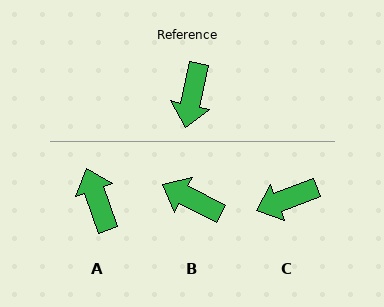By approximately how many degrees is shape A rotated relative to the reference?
Approximately 148 degrees clockwise.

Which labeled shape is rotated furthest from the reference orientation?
A, about 148 degrees away.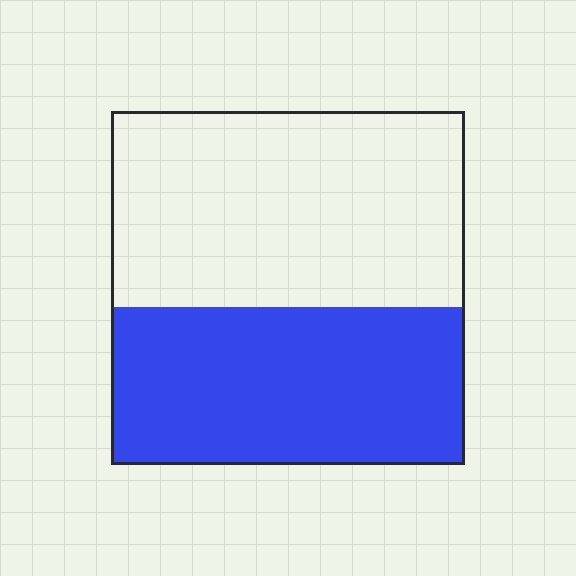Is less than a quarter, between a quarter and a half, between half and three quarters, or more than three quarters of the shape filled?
Between a quarter and a half.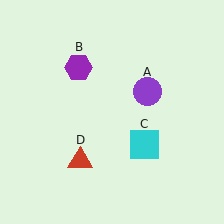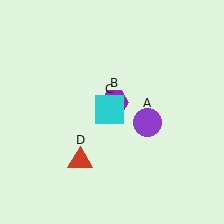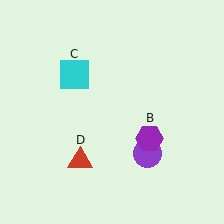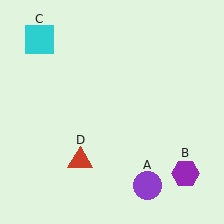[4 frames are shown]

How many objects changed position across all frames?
3 objects changed position: purple circle (object A), purple hexagon (object B), cyan square (object C).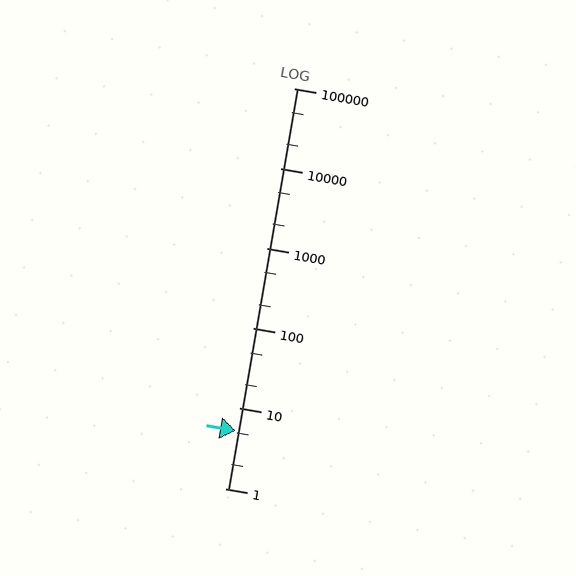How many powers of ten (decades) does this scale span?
The scale spans 5 decades, from 1 to 100000.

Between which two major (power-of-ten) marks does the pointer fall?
The pointer is between 1 and 10.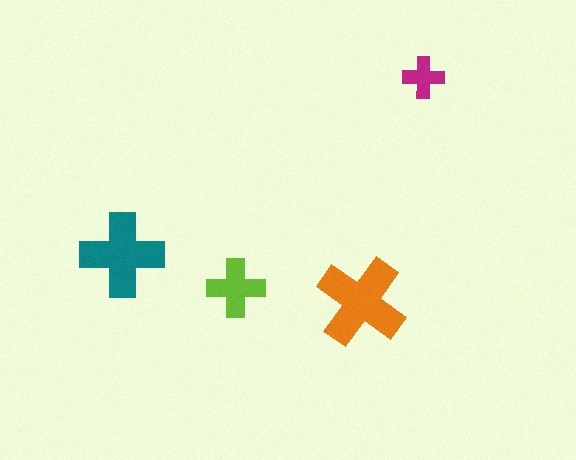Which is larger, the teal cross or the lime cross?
The teal one.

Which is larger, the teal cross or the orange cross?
The orange one.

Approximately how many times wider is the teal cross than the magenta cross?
About 2 times wider.